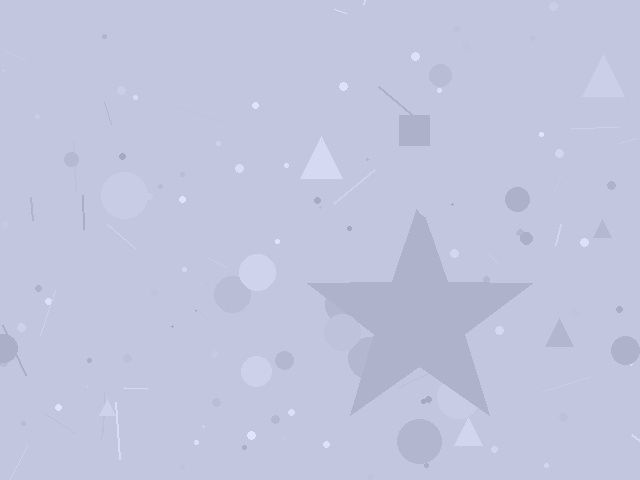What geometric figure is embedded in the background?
A star is embedded in the background.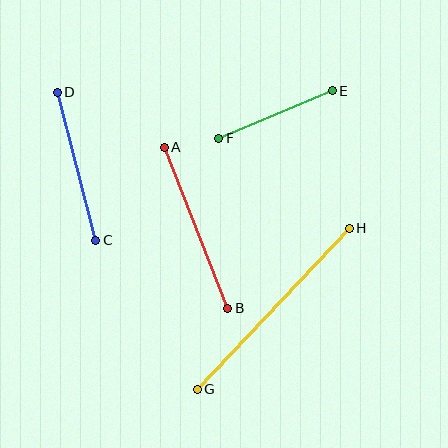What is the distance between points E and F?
The distance is approximately 123 pixels.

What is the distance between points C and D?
The distance is approximately 153 pixels.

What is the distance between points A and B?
The distance is approximately 173 pixels.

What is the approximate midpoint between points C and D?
The midpoint is at approximately (77, 166) pixels.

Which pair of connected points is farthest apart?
Points G and H are farthest apart.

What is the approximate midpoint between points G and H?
The midpoint is at approximately (273, 309) pixels.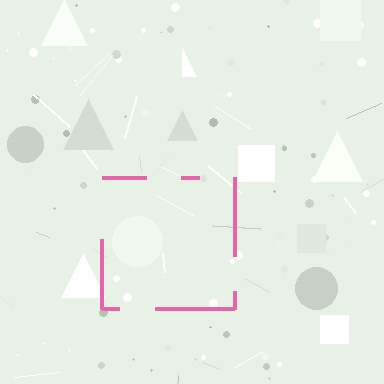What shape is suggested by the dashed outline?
The dashed outline suggests a square.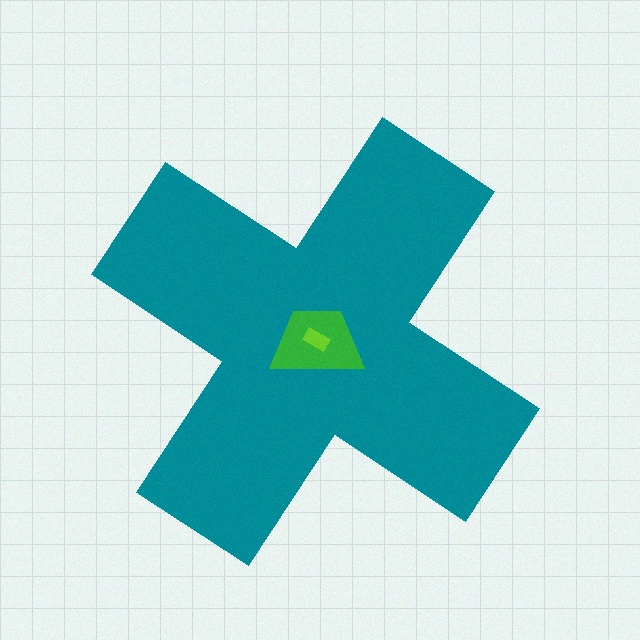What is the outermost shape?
The teal cross.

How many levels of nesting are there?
3.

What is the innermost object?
The lime rectangle.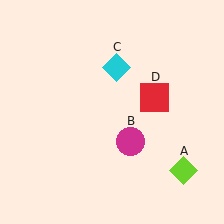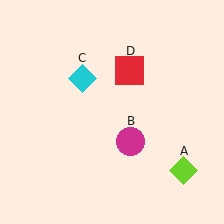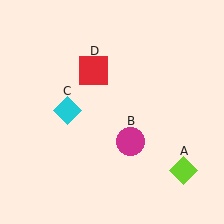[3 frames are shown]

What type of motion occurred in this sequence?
The cyan diamond (object C), red square (object D) rotated counterclockwise around the center of the scene.